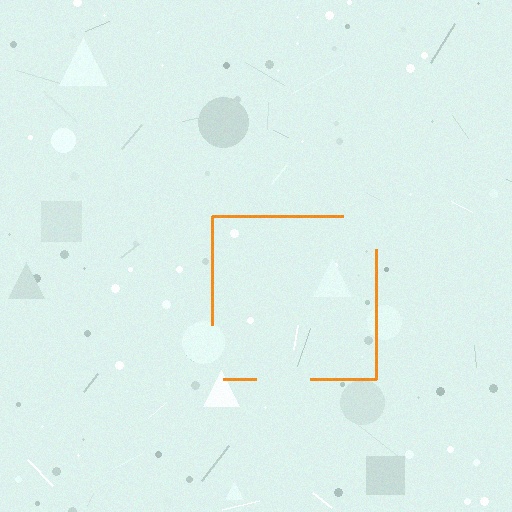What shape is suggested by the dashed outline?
The dashed outline suggests a square.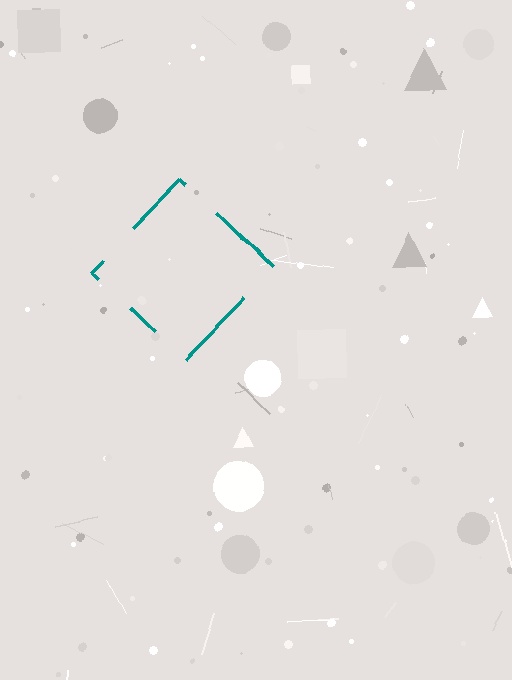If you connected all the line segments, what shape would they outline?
They would outline a diamond.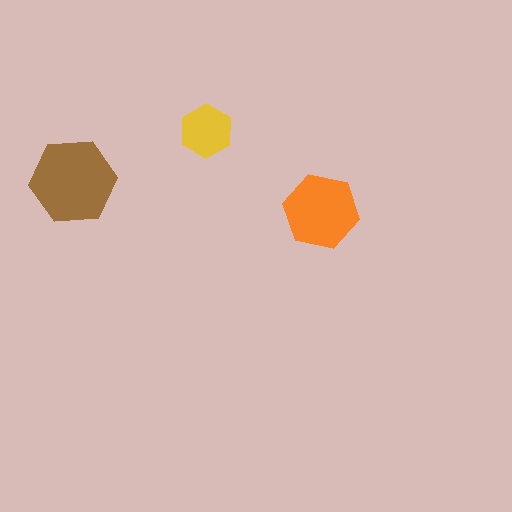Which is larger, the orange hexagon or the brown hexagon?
The brown one.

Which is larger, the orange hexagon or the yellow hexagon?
The orange one.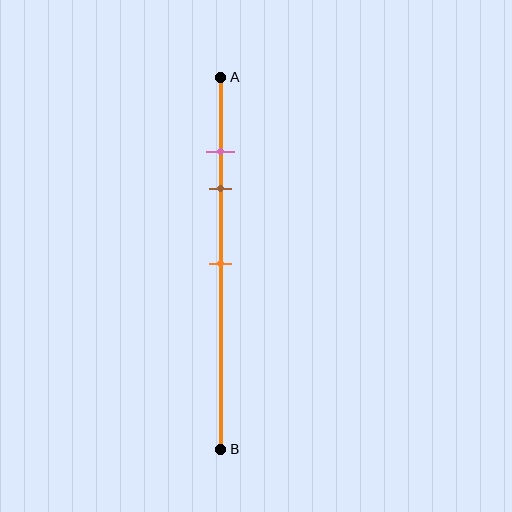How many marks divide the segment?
There are 3 marks dividing the segment.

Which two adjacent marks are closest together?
The pink and brown marks are the closest adjacent pair.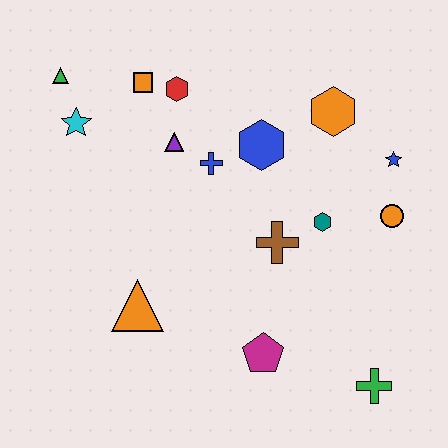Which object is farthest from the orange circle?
The green triangle is farthest from the orange circle.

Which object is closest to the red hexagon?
The orange square is closest to the red hexagon.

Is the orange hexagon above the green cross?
Yes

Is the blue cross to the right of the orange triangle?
Yes